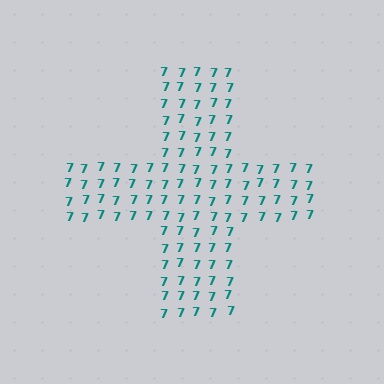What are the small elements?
The small elements are digit 7's.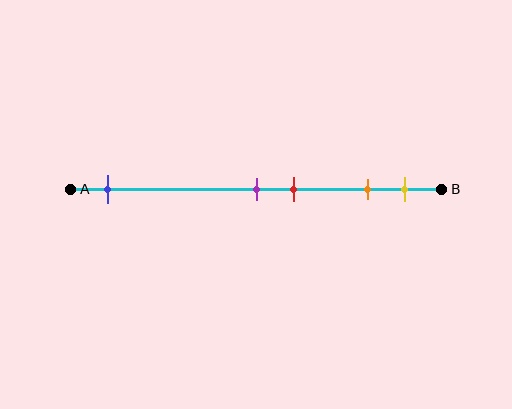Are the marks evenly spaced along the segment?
No, the marks are not evenly spaced.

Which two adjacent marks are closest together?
The purple and red marks are the closest adjacent pair.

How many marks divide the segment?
There are 5 marks dividing the segment.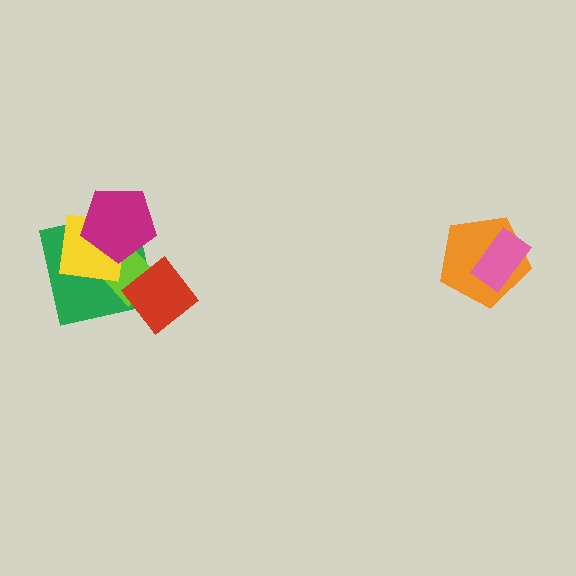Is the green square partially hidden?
Yes, it is partially covered by another shape.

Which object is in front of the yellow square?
The magenta pentagon is in front of the yellow square.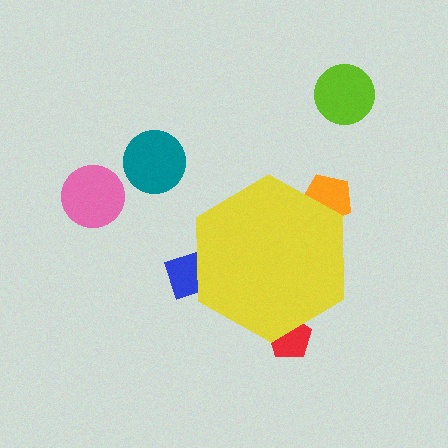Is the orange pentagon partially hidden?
Yes, the orange pentagon is partially hidden behind the yellow hexagon.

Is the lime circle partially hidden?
No, the lime circle is fully visible.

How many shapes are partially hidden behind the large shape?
3 shapes are partially hidden.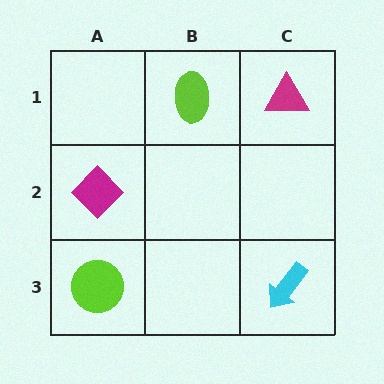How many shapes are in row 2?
1 shape.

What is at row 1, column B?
A lime ellipse.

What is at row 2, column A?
A magenta diamond.